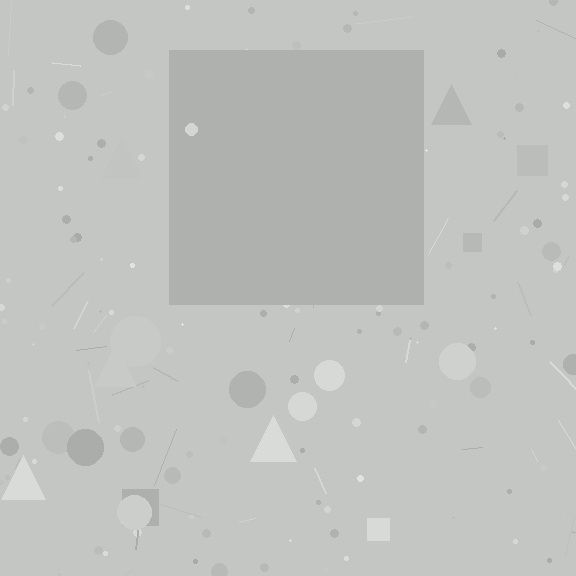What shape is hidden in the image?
A square is hidden in the image.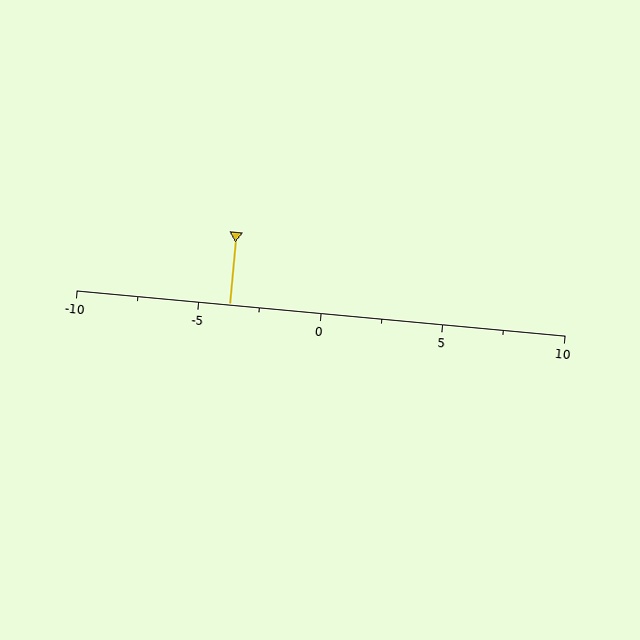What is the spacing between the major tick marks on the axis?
The major ticks are spaced 5 apart.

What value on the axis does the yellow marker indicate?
The marker indicates approximately -3.8.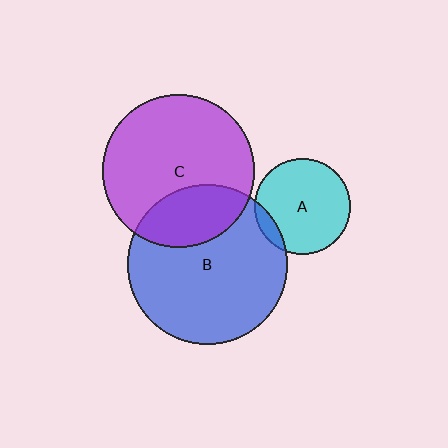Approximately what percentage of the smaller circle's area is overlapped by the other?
Approximately 25%.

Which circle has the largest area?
Circle B (blue).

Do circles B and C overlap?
Yes.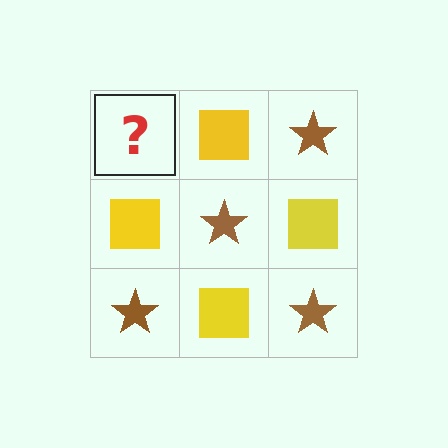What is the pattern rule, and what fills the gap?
The rule is that it alternates brown star and yellow square in a checkerboard pattern. The gap should be filled with a brown star.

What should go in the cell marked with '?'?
The missing cell should contain a brown star.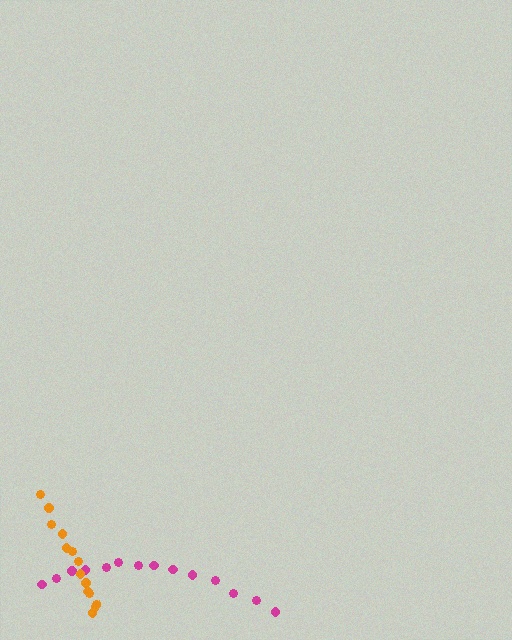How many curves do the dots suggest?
There are 2 distinct paths.